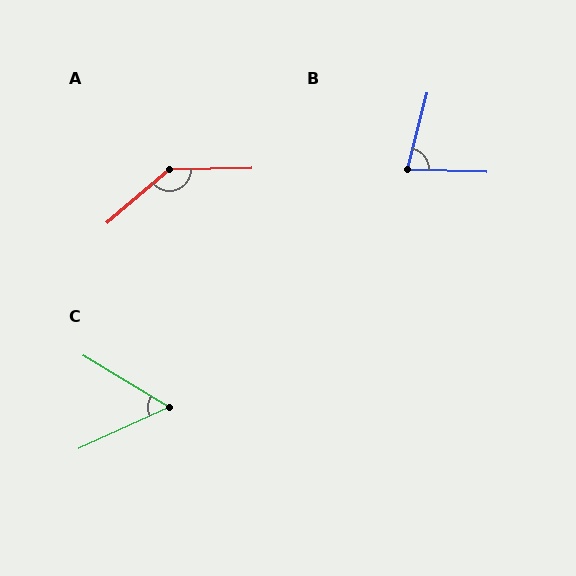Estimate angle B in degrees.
Approximately 78 degrees.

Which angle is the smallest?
C, at approximately 56 degrees.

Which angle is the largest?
A, at approximately 140 degrees.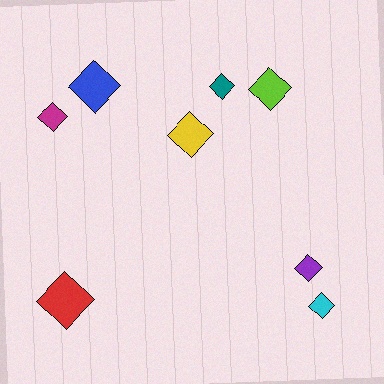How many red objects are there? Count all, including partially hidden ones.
There is 1 red object.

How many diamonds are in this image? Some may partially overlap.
There are 8 diamonds.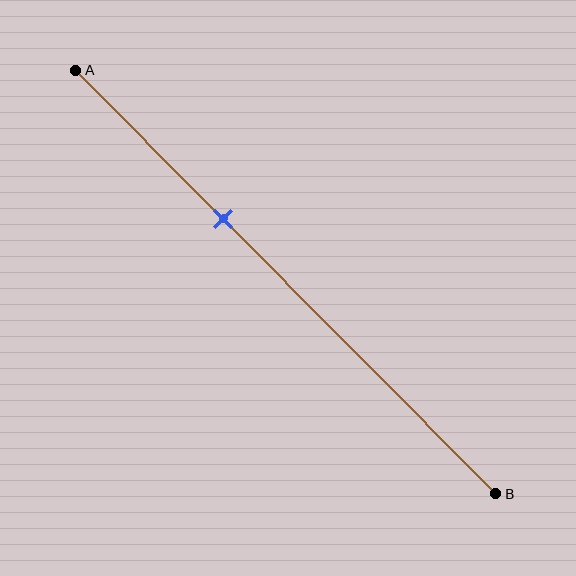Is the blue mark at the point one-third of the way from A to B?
Yes, the mark is approximately at the one-third point.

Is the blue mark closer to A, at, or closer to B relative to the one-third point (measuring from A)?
The blue mark is approximately at the one-third point of segment AB.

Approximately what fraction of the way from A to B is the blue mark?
The blue mark is approximately 35% of the way from A to B.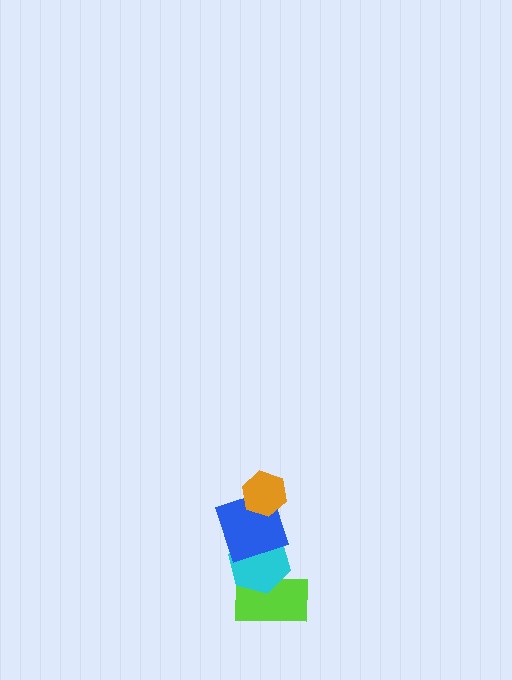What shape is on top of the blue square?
The orange hexagon is on top of the blue square.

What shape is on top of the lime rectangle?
The cyan hexagon is on top of the lime rectangle.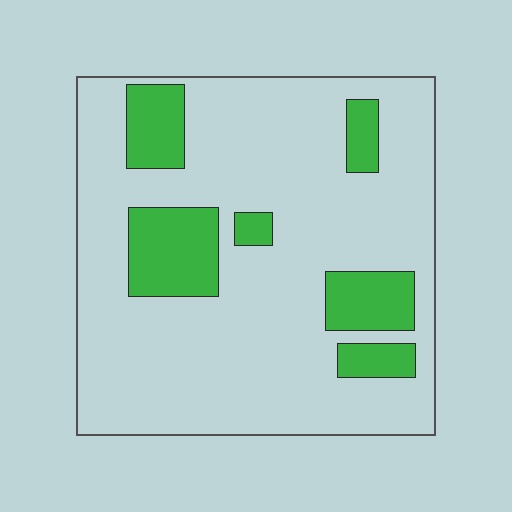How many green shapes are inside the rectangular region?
6.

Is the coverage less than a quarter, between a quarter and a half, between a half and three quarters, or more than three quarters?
Less than a quarter.